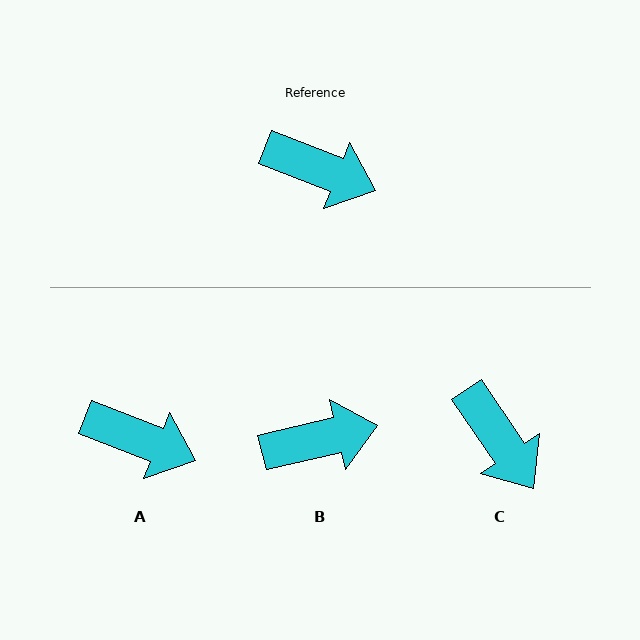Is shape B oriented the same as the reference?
No, it is off by about 35 degrees.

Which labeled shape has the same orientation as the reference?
A.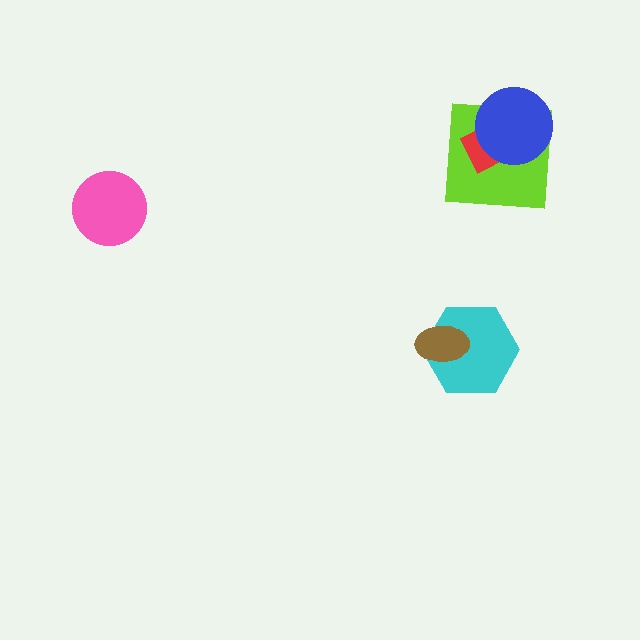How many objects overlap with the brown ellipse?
1 object overlaps with the brown ellipse.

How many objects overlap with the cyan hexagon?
1 object overlaps with the cyan hexagon.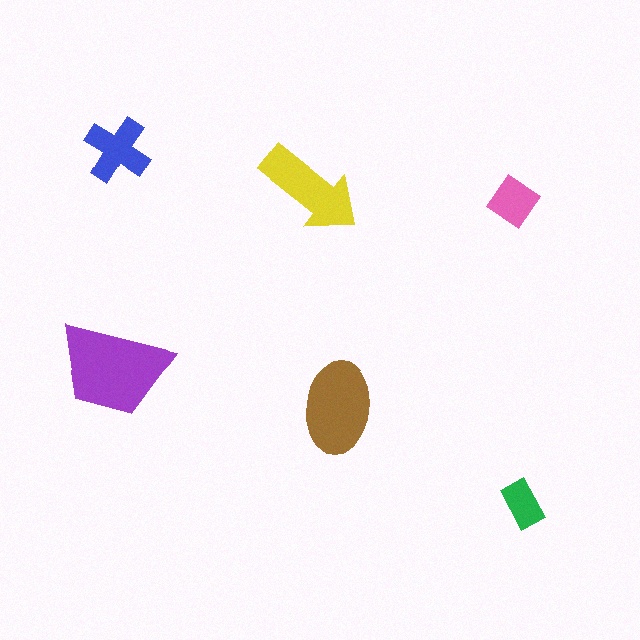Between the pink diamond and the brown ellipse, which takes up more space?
The brown ellipse.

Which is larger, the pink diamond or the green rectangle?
The pink diamond.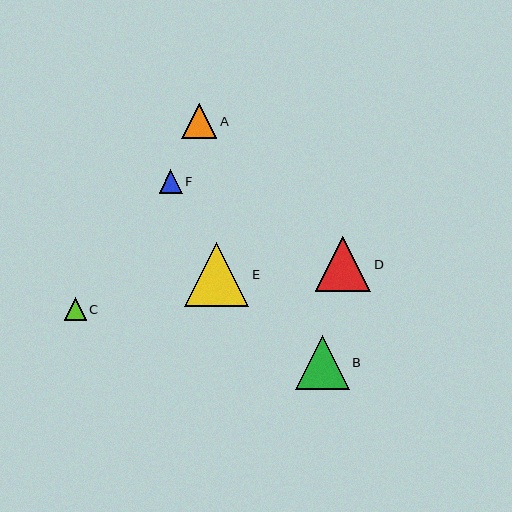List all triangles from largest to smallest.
From largest to smallest: E, D, B, A, F, C.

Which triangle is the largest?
Triangle E is the largest with a size of approximately 64 pixels.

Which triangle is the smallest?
Triangle C is the smallest with a size of approximately 22 pixels.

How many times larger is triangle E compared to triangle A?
Triangle E is approximately 1.8 times the size of triangle A.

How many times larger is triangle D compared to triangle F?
Triangle D is approximately 2.4 times the size of triangle F.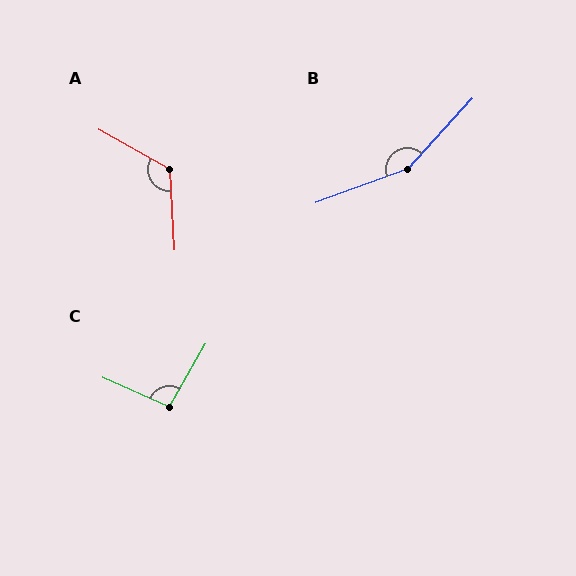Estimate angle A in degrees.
Approximately 123 degrees.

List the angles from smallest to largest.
C (96°), A (123°), B (152°).